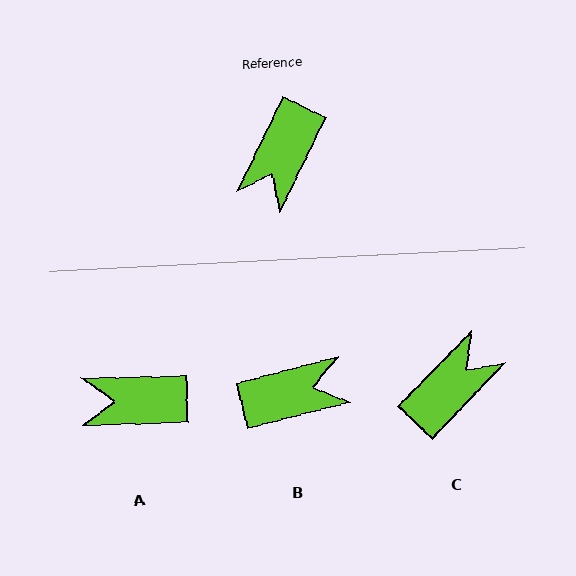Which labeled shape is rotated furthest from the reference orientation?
C, about 162 degrees away.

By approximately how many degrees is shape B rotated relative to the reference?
Approximately 131 degrees counter-clockwise.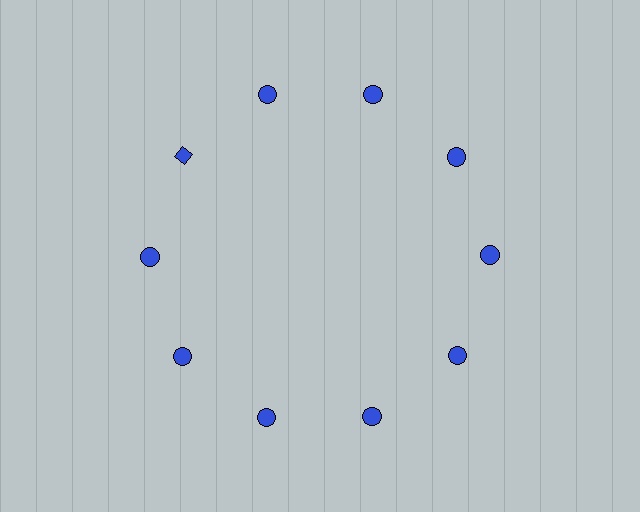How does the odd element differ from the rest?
It has a different shape: diamond instead of circle.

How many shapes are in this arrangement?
There are 10 shapes arranged in a ring pattern.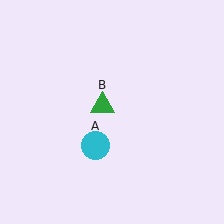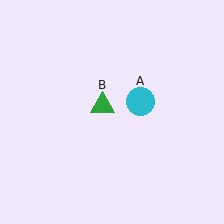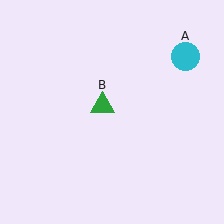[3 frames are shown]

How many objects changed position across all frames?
1 object changed position: cyan circle (object A).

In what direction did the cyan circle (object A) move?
The cyan circle (object A) moved up and to the right.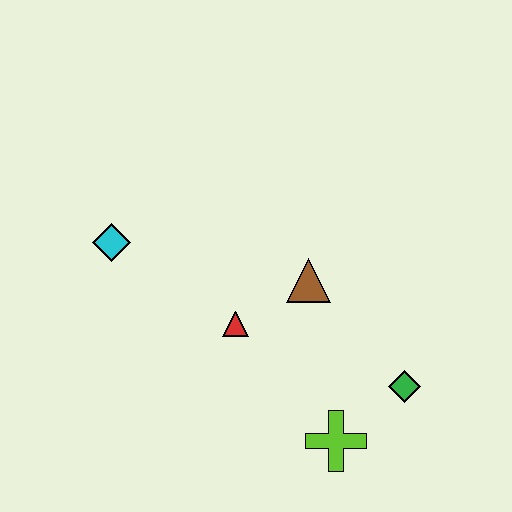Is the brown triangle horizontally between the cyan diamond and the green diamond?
Yes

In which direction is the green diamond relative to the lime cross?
The green diamond is to the right of the lime cross.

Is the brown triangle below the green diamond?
No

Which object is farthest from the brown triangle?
The cyan diamond is farthest from the brown triangle.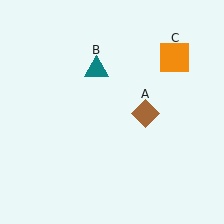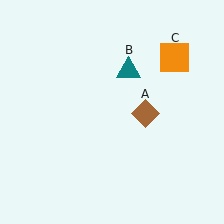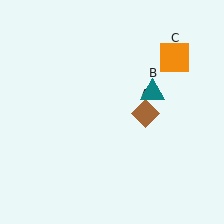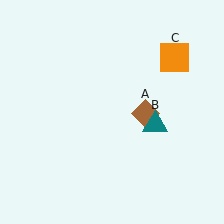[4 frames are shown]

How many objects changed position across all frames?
1 object changed position: teal triangle (object B).